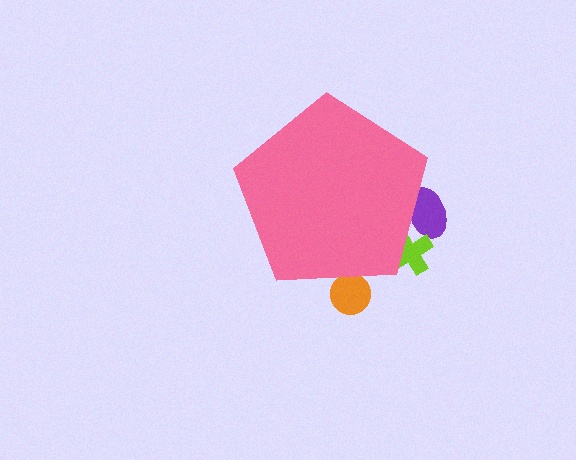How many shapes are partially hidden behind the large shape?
3 shapes are partially hidden.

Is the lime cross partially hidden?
Yes, the lime cross is partially hidden behind the pink pentagon.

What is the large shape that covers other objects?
A pink pentagon.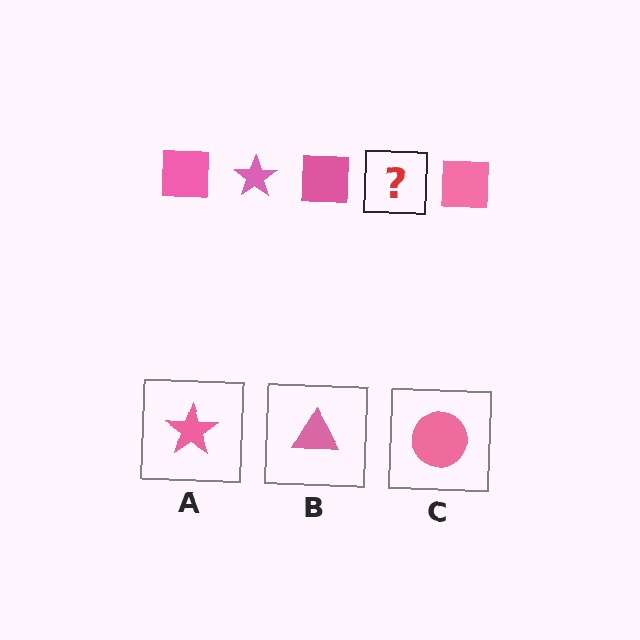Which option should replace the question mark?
Option A.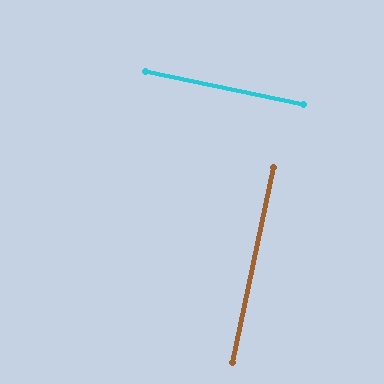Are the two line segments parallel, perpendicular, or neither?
Perpendicular — they meet at approximately 90°.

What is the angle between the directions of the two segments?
Approximately 90 degrees.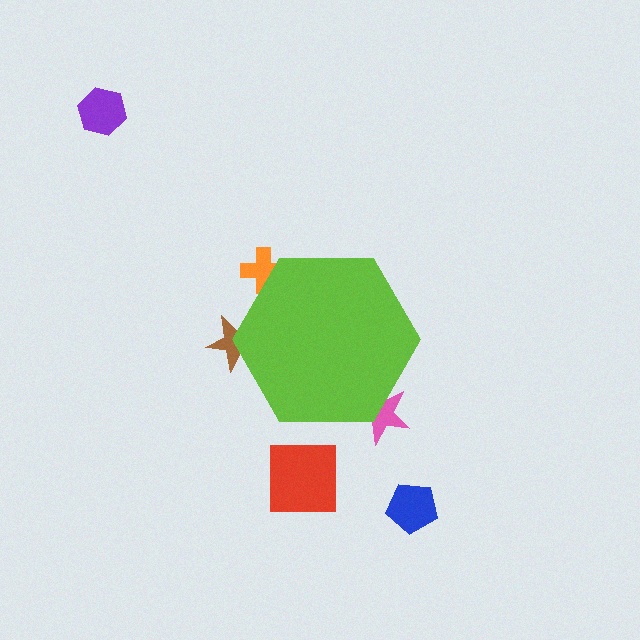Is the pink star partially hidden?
Yes, the pink star is partially hidden behind the lime hexagon.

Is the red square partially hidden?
No, the red square is fully visible.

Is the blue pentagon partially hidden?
No, the blue pentagon is fully visible.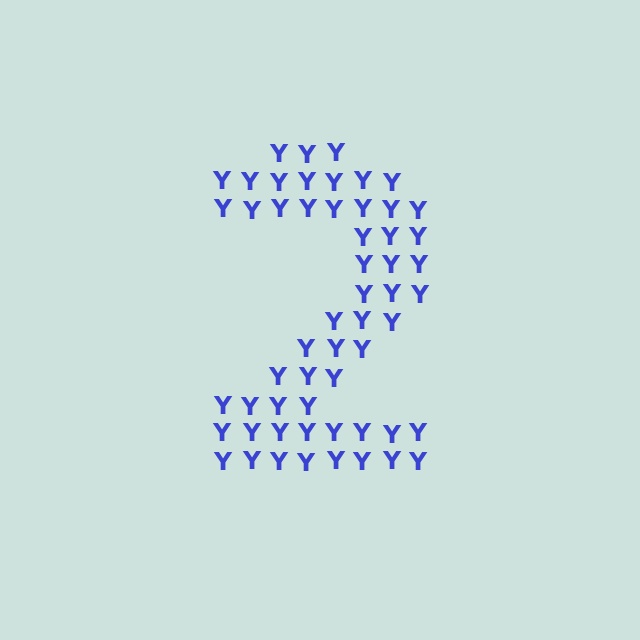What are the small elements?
The small elements are letter Y's.